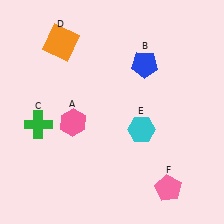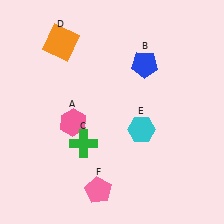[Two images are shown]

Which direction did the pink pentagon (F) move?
The pink pentagon (F) moved left.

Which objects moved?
The objects that moved are: the green cross (C), the pink pentagon (F).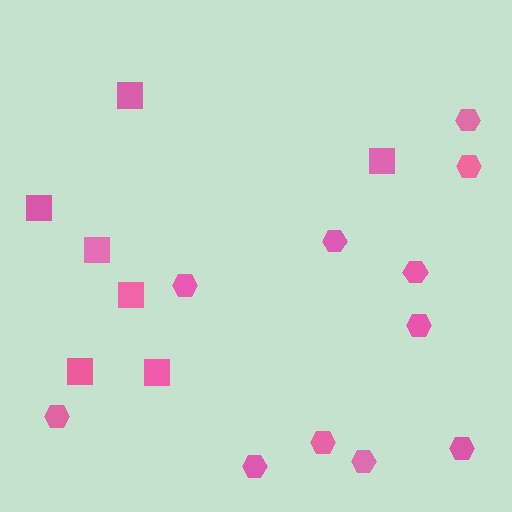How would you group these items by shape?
There are 2 groups: one group of hexagons (11) and one group of squares (7).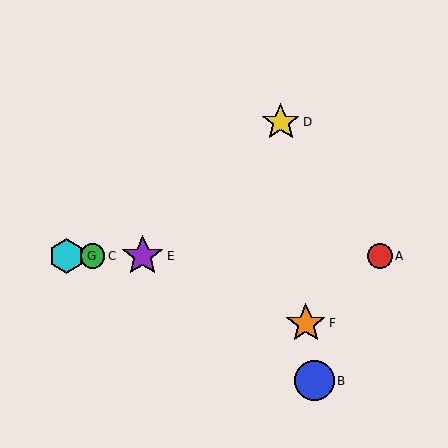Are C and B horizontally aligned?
No, C is at y≈256 and B is at y≈381.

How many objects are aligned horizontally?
4 objects (A, C, E, G) are aligned horizontally.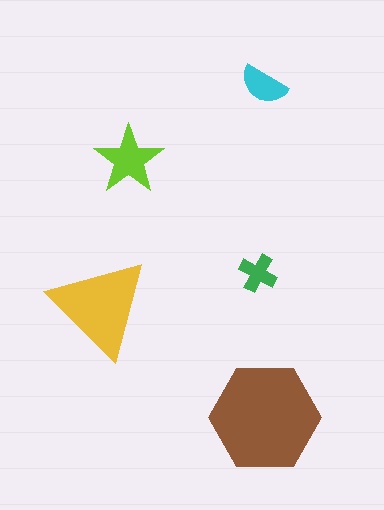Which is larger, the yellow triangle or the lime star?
The yellow triangle.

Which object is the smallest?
The green cross.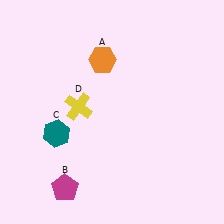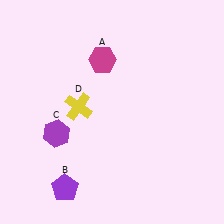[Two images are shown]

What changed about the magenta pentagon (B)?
In Image 1, B is magenta. In Image 2, it changed to purple.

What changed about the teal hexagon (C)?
In Image 1, C is teal. In Image 2, it changed to purple.